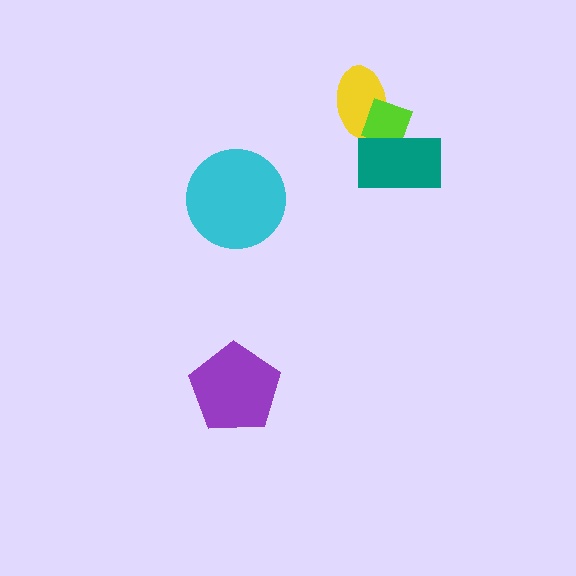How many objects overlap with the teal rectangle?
1 object overlaps with the teal rectangle.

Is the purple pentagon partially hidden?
No, no other shape covers it.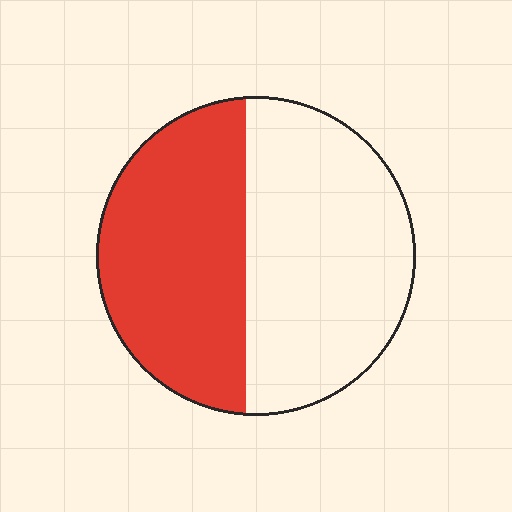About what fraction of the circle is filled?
About one half (1/2).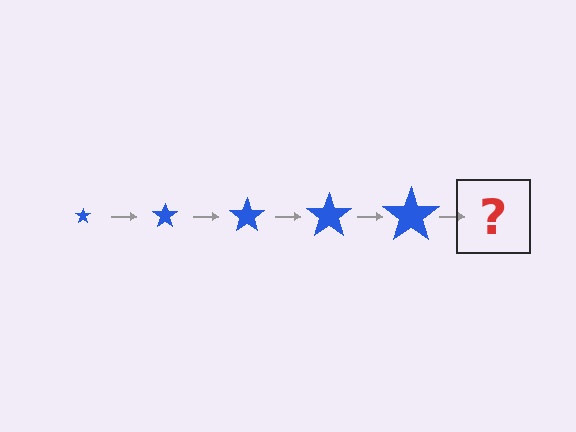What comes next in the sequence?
The next element should be a blue star, larger than the previous one.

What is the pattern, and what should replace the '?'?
The pattern is that the star gets progressively larger each step. The '?' should be a blue star, larger than the previous one.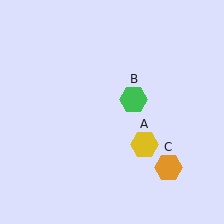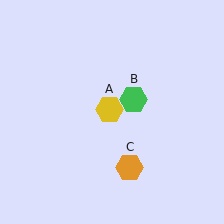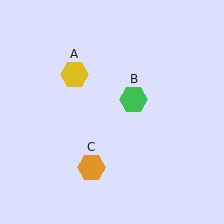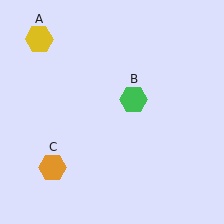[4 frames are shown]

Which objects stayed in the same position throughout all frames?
Green hexagon (object B) remained stationary.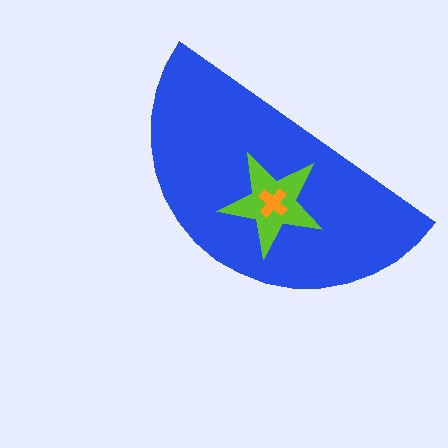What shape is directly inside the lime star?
The orange cross.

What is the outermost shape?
The blue semicircle.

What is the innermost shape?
The orange cross.